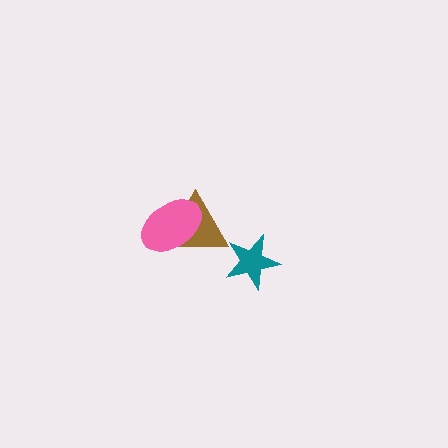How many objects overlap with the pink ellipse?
1 object overlaps with the pink ellipse.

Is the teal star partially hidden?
No, no other shape covers it.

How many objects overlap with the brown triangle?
1 object overlaps with the brown triangle.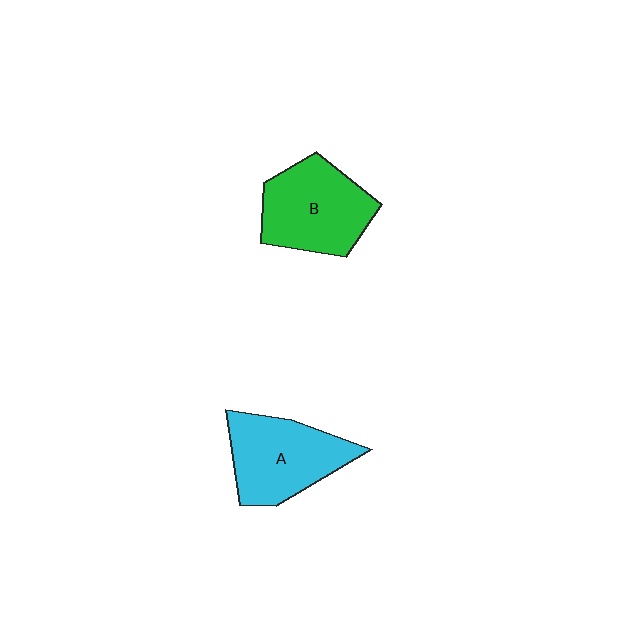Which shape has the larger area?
Shape B (green).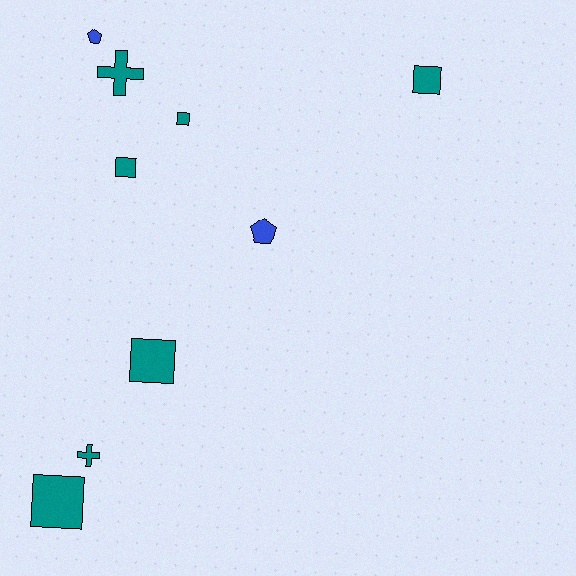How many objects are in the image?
There are 9 objects.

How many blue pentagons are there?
There are 2 blue pentagons.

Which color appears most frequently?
Teal, with 7 objects.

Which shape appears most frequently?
Square, with 5 objects.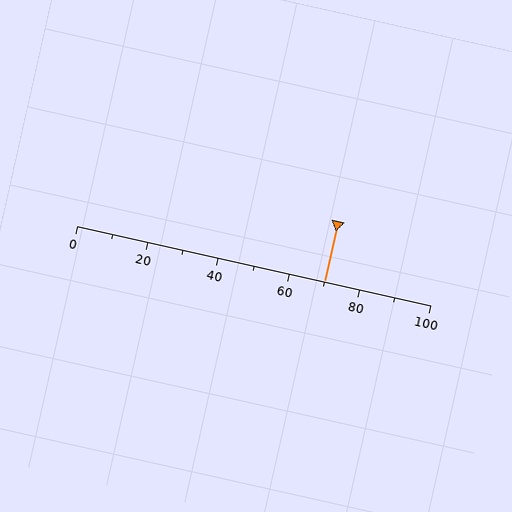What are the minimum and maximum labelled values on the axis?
The axis runs from 0 to 100.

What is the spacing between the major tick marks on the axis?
The major ticks are spaced 20 apart.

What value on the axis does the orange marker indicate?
The marker indicates approximately 70.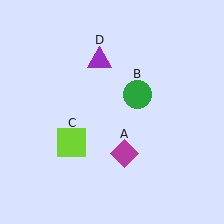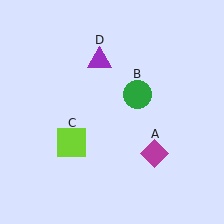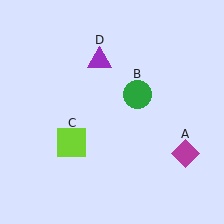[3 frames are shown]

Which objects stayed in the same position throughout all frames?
Green circle (object B) and lime square (object C) and purple triangle (object D) remained stationary.